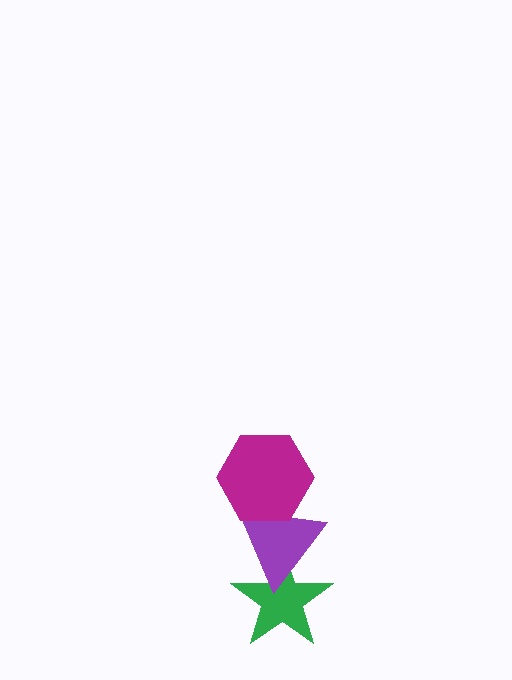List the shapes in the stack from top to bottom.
From top to bottom: the magenta hexagon, the purple triangle, the green star.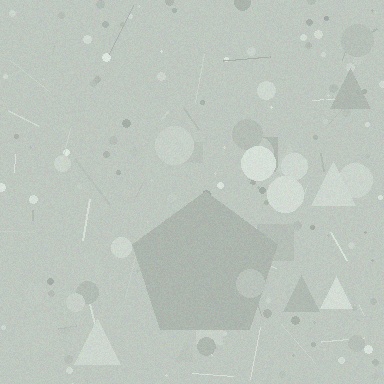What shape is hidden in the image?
A pentagon is hidden in the image.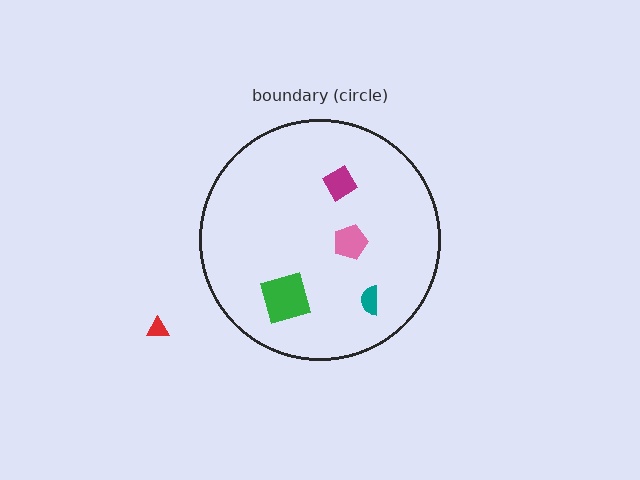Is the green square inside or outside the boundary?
Inside.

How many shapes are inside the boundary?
4 inside, 1 outside.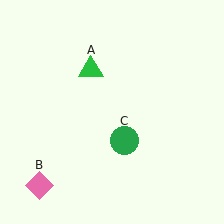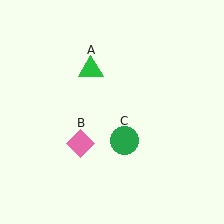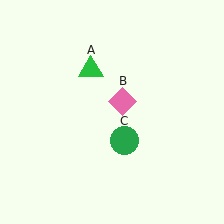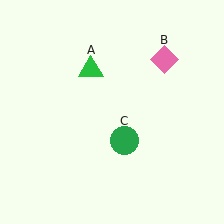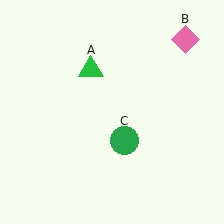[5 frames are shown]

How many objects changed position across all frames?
1 object changed position: pink diamond (object B).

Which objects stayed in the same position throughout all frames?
Green triangle (object A) and green circle (object C) remained stationary.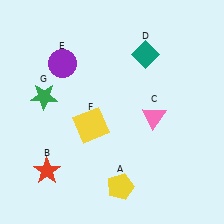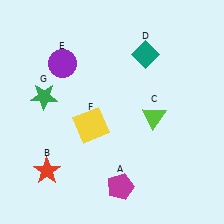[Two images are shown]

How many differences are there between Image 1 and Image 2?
There are 2 differences between the two images.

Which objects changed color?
A changed from yellow to magenta. C changed from pink to lime.